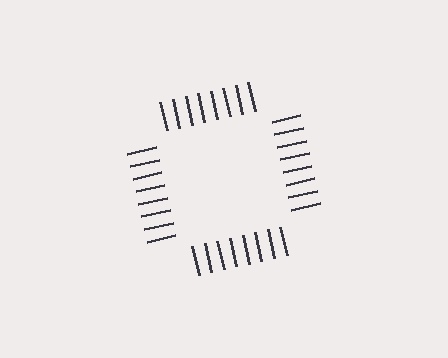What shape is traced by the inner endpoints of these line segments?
An illusory square — the line segments terminate on its edges but no continuous stroke is drawn.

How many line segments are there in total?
32 — 8 along each of the 4 edges.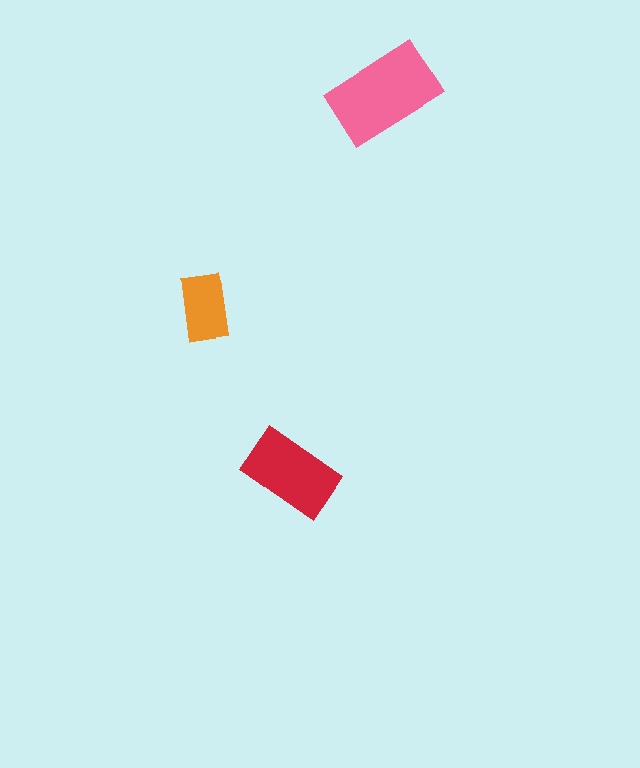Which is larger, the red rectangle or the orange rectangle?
The red one.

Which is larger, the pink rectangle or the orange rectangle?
The pink one.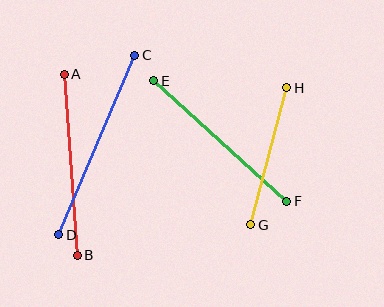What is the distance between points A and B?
The distance is approximately 182 pixels.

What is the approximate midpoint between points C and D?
The midpoint is at approximately (97, 145) pixels.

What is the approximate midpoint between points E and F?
The midpoint is at approximately (220, 141) pixels.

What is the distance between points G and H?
The distance is approximately 142 pixels.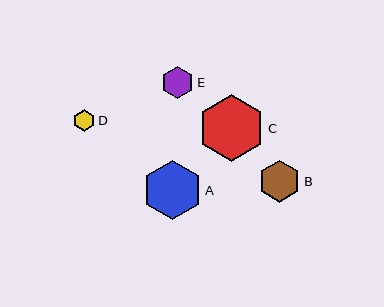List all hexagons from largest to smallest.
From largest to smallest: C, A, B, E, D.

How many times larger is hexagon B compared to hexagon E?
Hexagon B is approximately 1.3 times the size of hexagon E.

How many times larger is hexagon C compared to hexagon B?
Hexagon C is approximately 1.6 times the size of hexagon B.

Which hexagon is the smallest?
Hexagon D is the smallest with a size of approximately 22 pixels.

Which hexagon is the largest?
Hexagon C is the largest with a size of approximately 66 pixels.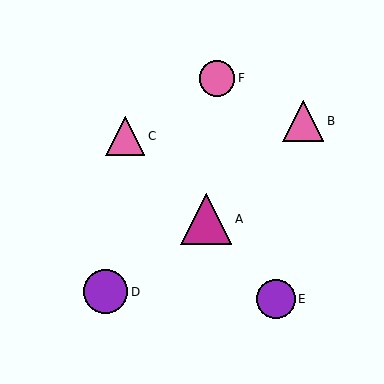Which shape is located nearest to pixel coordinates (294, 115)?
The pink triangle (labeled B) at (303, 121) is nearest to that location.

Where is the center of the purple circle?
The center of the purple circle is at (106, 292).